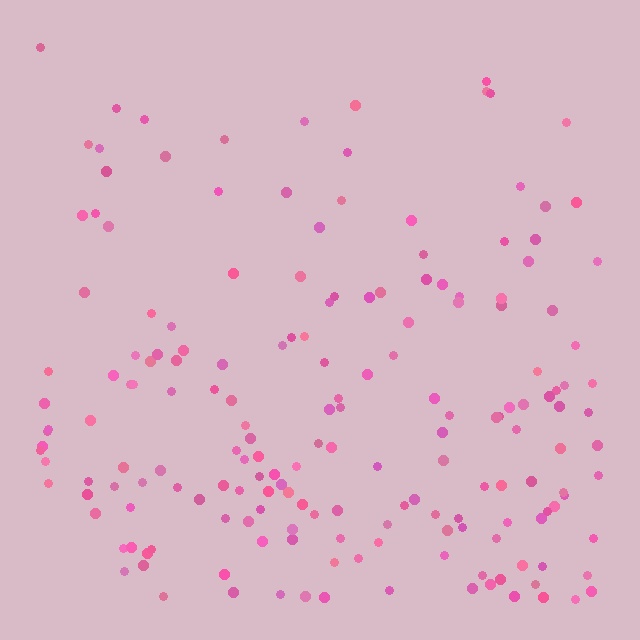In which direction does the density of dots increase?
From top to bottom, with the bottom side densest.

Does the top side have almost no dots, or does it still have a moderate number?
Still a moderate number, just noticeably fewer than the bottom.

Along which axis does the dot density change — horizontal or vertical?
Vertical.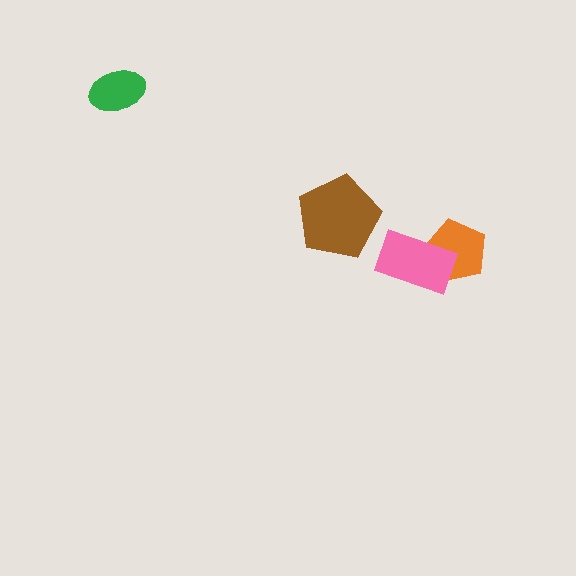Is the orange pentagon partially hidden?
Yes, it is partially covered by another shape.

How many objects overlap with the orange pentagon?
1 object overlaps with the orange pentagon.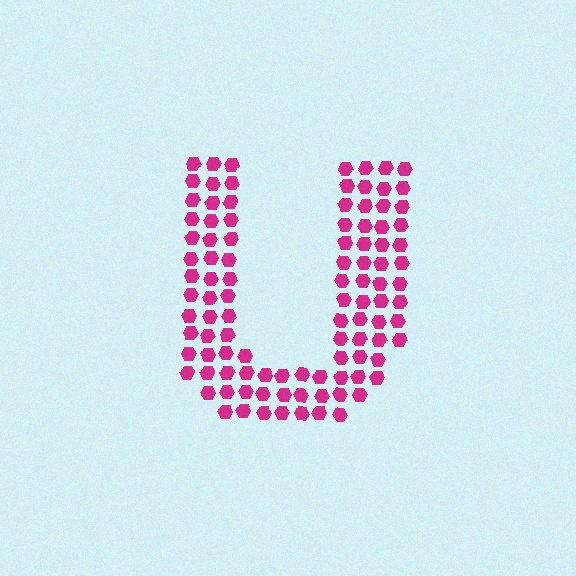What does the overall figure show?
The overall figure shows the letter U.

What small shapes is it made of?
It is made of small hexagons.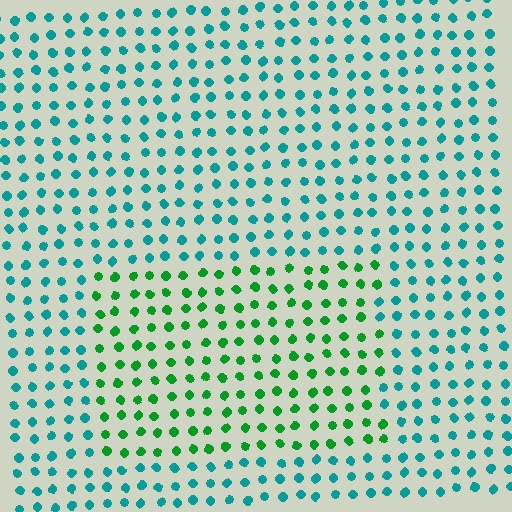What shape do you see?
I see a rectangle.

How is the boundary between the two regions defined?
The boundary is defined purely by a slight shift in hue (about 47 degrees). Spacing, size, and orientation are identical on both sides.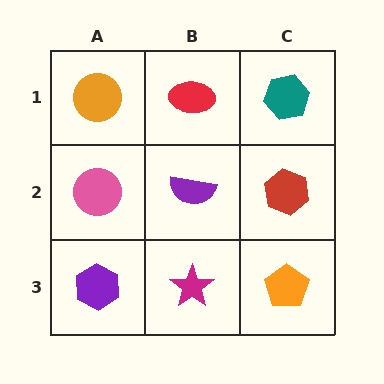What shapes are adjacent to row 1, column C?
A red hexagon (row 2, column C), a red ellipse (row 1, column B).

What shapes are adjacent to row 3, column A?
A pink circle (row 2, column A), a magenta star (row 3, column B).